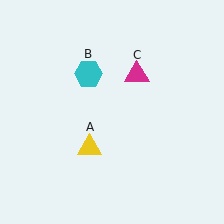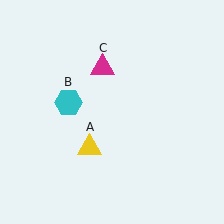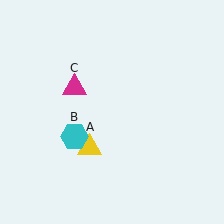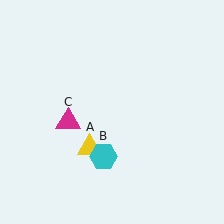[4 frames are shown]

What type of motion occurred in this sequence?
The cyan hexagon (object B), magenta triangle (object C) rotated counterclockwise around the center of the scene.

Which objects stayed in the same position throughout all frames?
Yellow triangle (object A) remained stationary.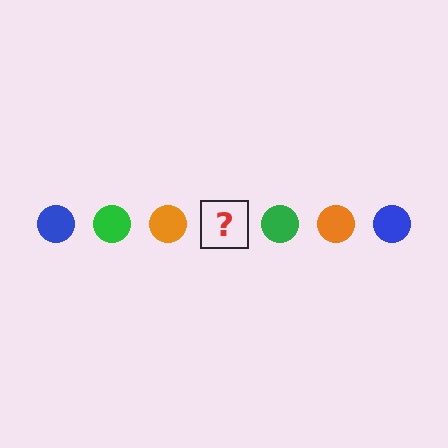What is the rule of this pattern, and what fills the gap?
The rule is that the pattern cycles through blue, green, orange circles. The gap should be filled with a blue circle.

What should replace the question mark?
The question mark should be replaced with a blue circle.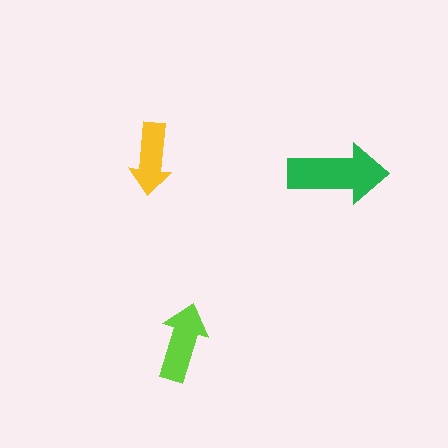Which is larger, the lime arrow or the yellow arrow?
The lime one.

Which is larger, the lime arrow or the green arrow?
The green one.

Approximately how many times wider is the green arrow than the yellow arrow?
About 1.5 times wider.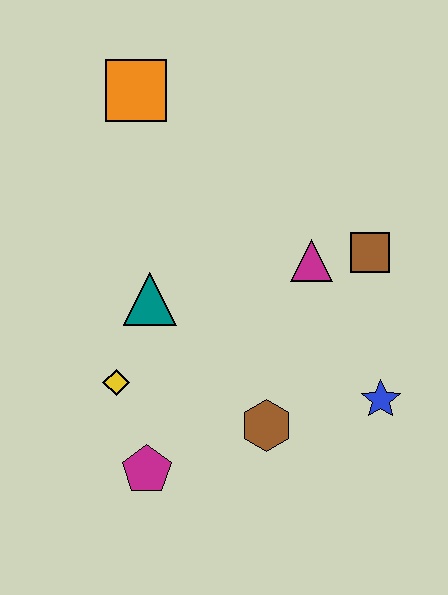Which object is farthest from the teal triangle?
The blue star is farthest from the teal triangle.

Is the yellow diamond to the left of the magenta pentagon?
Yes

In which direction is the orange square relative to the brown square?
The orange square is to the left of the brown square.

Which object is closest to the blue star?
The brown hexagon is closest to the blue star.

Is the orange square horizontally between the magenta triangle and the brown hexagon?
No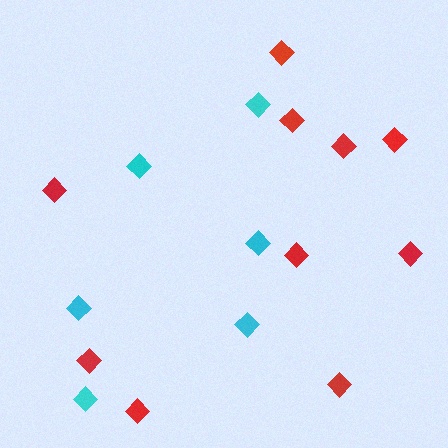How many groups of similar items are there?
There are 2 groups: one group of cyan diamonds (6) and one group of red diamonds (10).